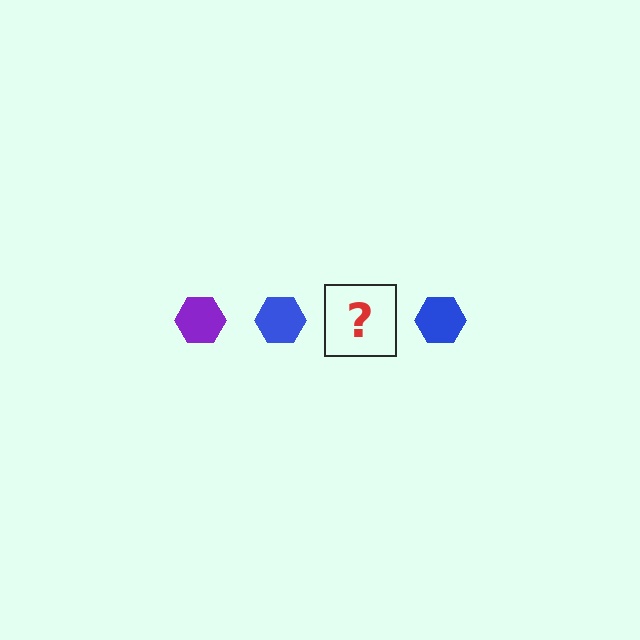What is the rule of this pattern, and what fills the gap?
The rule is that the pattern cycles through purple, blue hexagons. The gap should be filled with a purple hexagon.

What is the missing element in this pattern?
The missing element is a purple hexagon.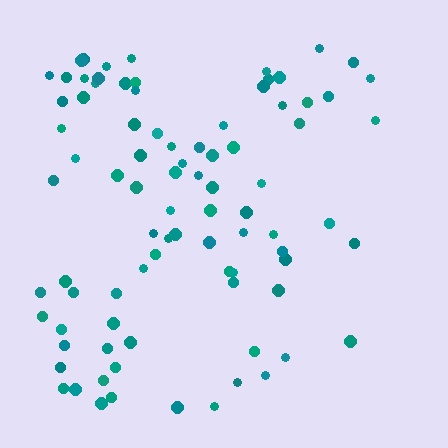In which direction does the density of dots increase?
From right to left, with the left side densest.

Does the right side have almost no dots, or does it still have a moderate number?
Still a moderate number, just noticeably fewer than the left.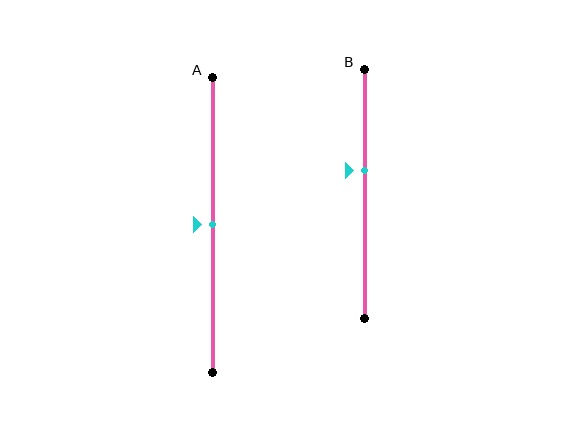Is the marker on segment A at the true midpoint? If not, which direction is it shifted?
Yes, the marker on segment A is at the true midpoint.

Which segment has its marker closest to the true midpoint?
Segment A has its marker closest to the true midpoint.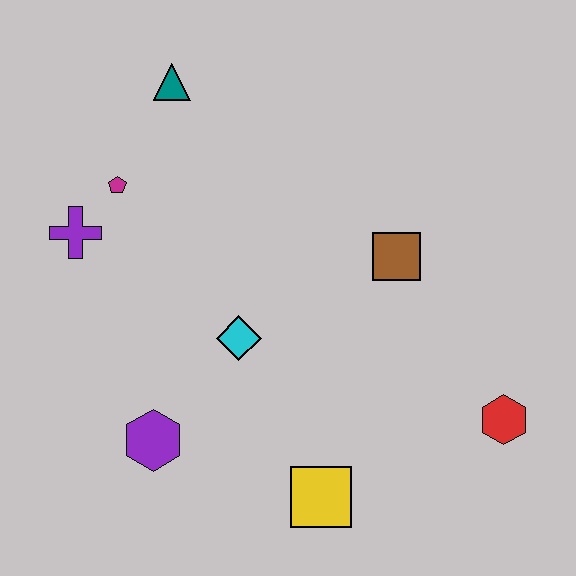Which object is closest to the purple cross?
The magenta pentagon is closest to the purple cross.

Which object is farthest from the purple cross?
The red hexagon is farthest from the purple cross.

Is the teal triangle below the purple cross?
No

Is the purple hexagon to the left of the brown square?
Yes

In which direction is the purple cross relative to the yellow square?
The purple cross is above the yellow square.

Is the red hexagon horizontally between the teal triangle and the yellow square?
No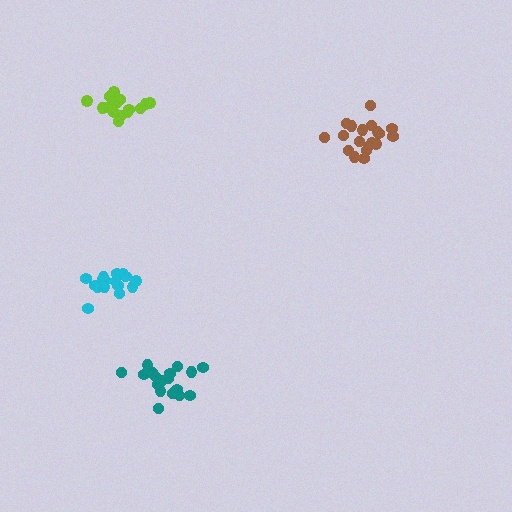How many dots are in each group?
Group 1: 18 dots, Group 2: 19 dots, Group 3: 19 dots, Group 4: 19 dots (75 total).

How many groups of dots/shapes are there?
There are 4 groups.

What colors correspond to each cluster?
The clusters are colored: lime, cyan, brown, teal.